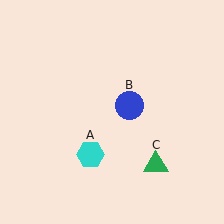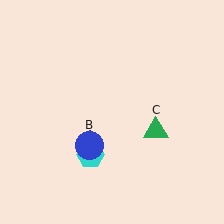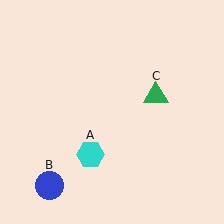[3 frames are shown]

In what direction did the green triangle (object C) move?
The green triangle (object C) moved up.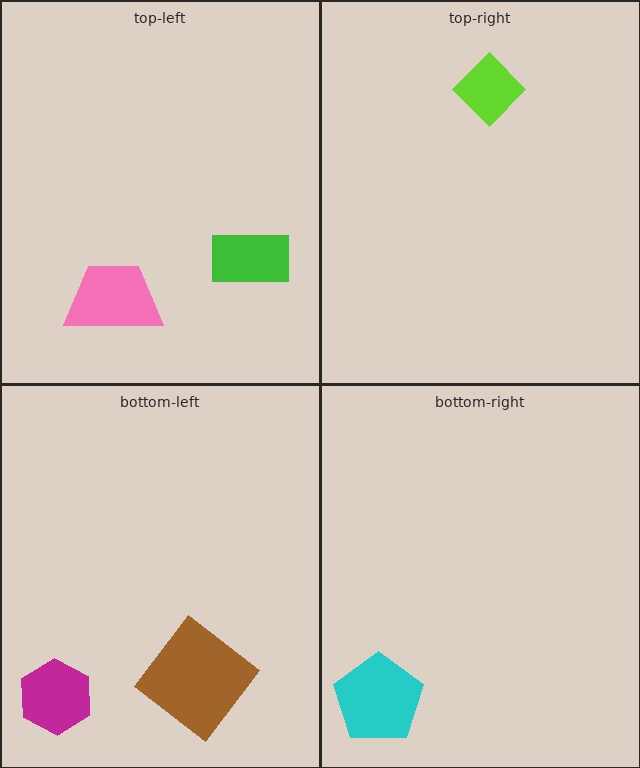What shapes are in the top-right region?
The lime diamond.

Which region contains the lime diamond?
The top-right region.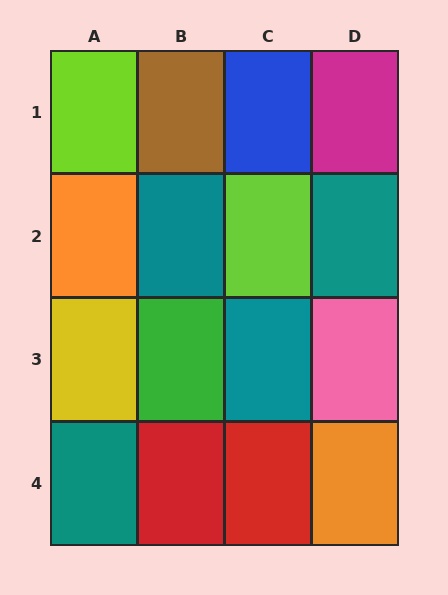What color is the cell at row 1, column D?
Magenta.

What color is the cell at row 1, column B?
Brown.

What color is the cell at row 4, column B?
Red.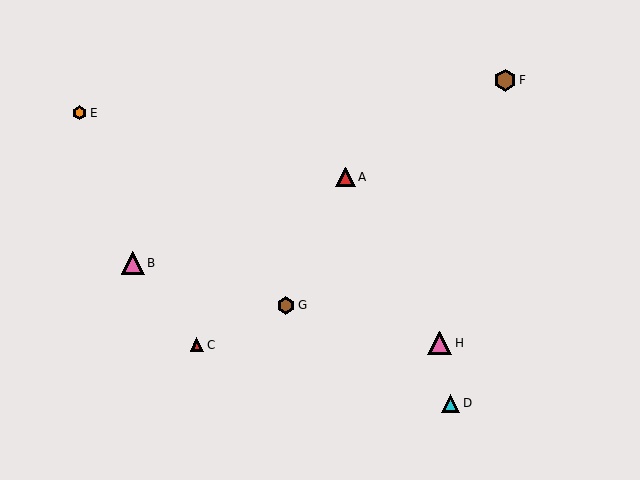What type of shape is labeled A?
Shape A is a red triangle.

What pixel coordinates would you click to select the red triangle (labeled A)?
Click at (346, 177) to select the red triangle A.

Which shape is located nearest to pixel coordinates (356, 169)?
The red triangle (labeled A) at (346, 177) is nearest to that location.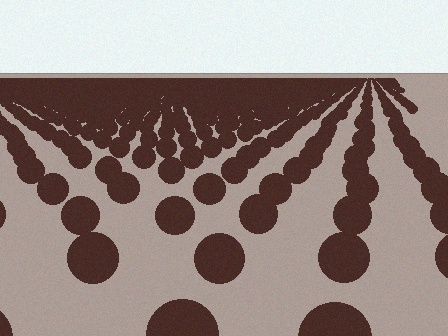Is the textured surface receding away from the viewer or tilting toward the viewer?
The surface is receding away from the viewer. Texture elements get smaller and denser toward the top.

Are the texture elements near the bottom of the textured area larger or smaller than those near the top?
Larger. Near the bottom, elements are closer to the viewer and appear at a bigger on-screen size.